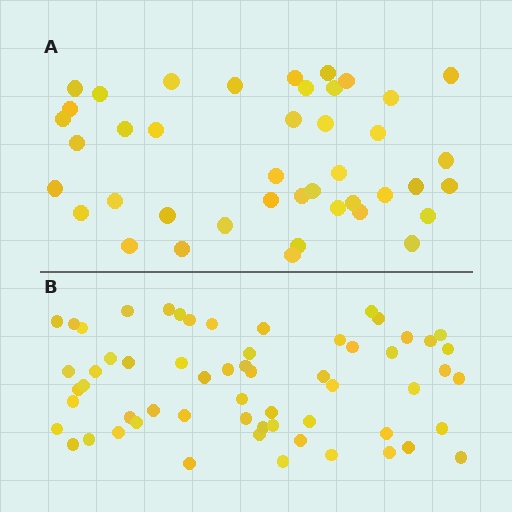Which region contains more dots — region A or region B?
Region B (the bottom region) has more dots.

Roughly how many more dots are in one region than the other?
Region B has approximately 20 more dots than region A.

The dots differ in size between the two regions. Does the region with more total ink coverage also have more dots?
No. Region A has more total ink coverage because its dots are larger, but region B actually contains more individual dots. Total area can be misleading — the number of items is what matters here.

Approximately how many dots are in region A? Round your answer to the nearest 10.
About 40 dots. (The exact count is 42, which rounds to 40.)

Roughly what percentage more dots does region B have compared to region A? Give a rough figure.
About 45% more.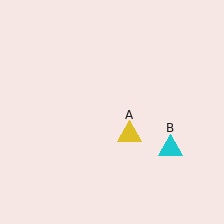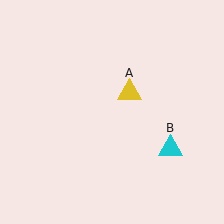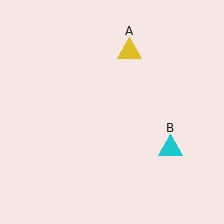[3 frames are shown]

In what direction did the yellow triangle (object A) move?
The yellow triangle (object A) moved up.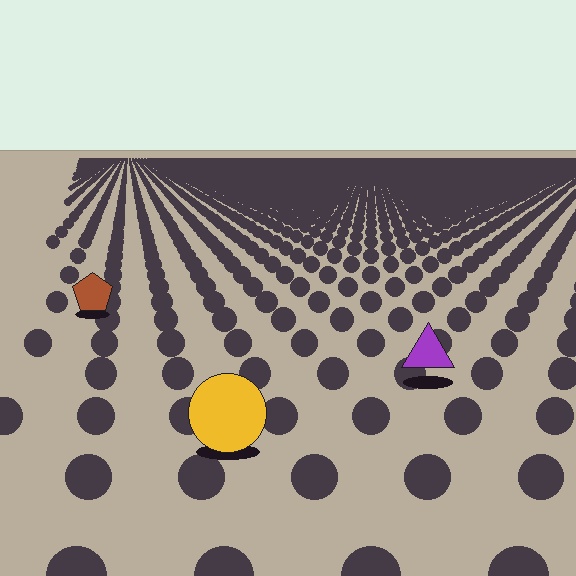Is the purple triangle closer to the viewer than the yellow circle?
No. The yellow circle is closer — you can tell from the texture gradient: the ground texture is coarser near it.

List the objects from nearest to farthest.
From nearest to farthest: the yellow circle, the purple triangle, the brown pentagon.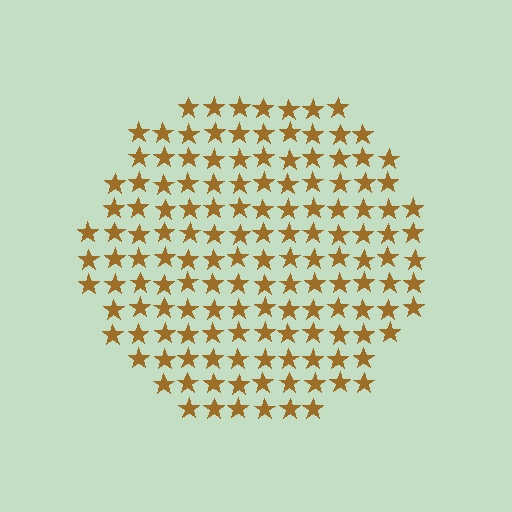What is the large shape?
The large shape is a circle.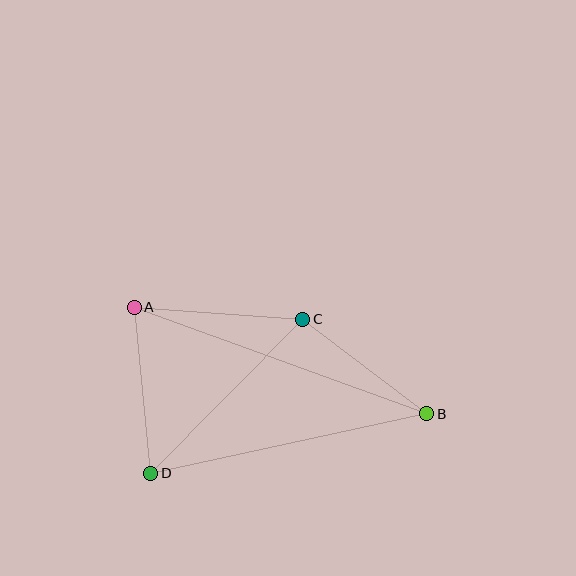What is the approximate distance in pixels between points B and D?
The distance between B and D is approximately 282 pixels.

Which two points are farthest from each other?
Points A and B are farthest from each other.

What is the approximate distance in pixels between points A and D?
The distance between A and D is approximately 167 pixels.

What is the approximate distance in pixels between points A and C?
The distance between A and C is approximately 169 pixels.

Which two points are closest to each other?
Points B and C are closest to each other.